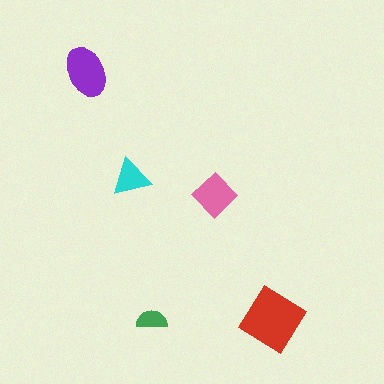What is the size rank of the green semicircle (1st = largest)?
5th.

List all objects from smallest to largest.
The green semicircle, the cyan triangle, the pink diamond, the purple ellipse, the red diamond.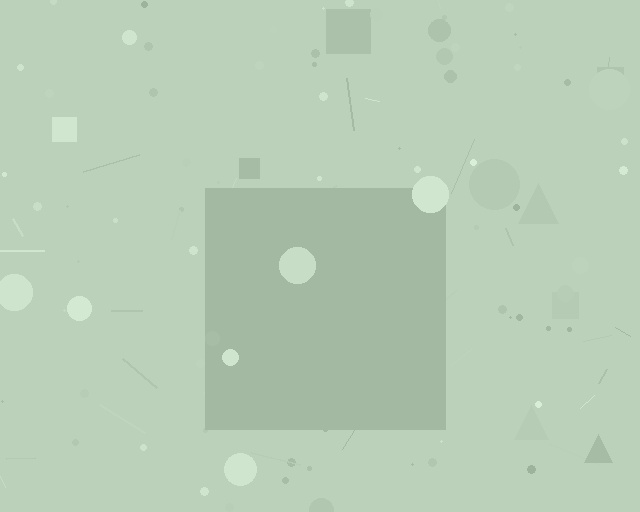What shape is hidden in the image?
A square is hidden in the image.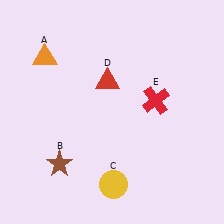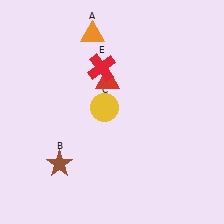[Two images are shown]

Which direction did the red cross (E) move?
The red cross (E) moved left.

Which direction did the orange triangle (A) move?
The orange triangle (A) moved right.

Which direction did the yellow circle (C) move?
The yellow circle (C) moved up.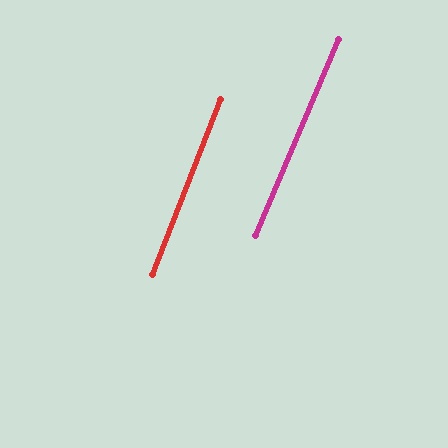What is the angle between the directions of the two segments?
Approximately 2 degrees.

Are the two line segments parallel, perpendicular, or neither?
Parallel — their directions differ by only 1.8°.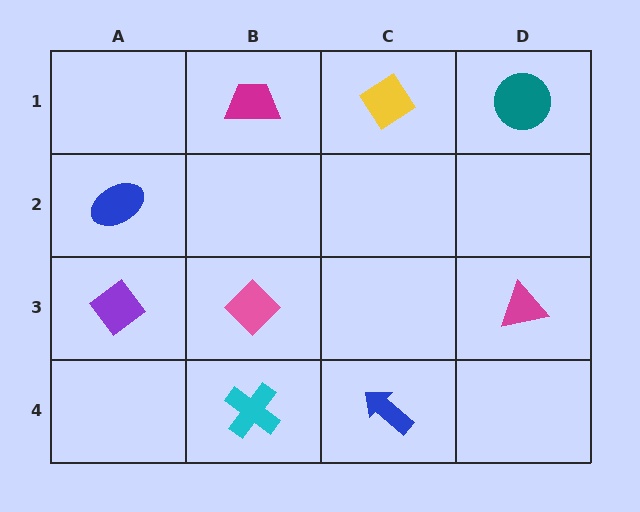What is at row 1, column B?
A magenta trapezoid.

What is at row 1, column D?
A teal circle.